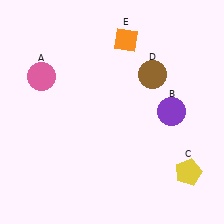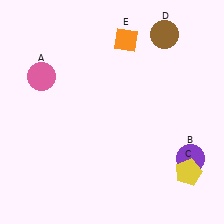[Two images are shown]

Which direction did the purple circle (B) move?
The purple circle (B) moved down.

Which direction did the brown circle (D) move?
The brown circle (D) moved up.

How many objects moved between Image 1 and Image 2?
2 objects moved between the two images.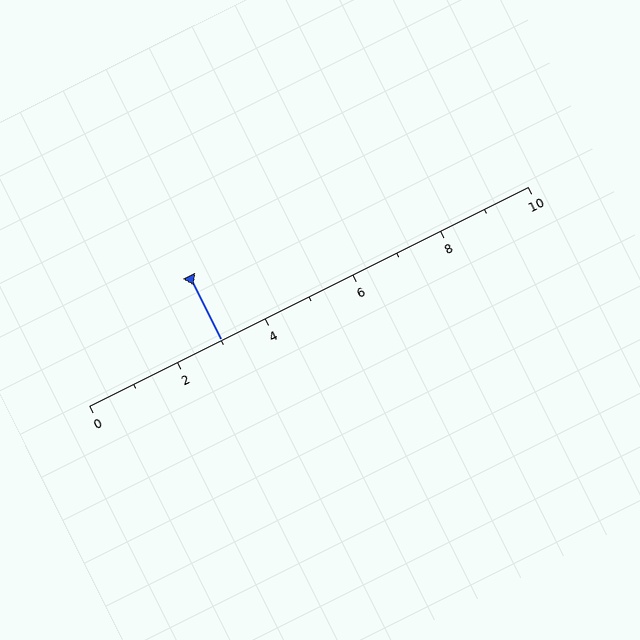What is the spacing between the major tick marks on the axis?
The major ticks are spaced 2 apart.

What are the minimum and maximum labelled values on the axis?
The axis runs from 0 to 10.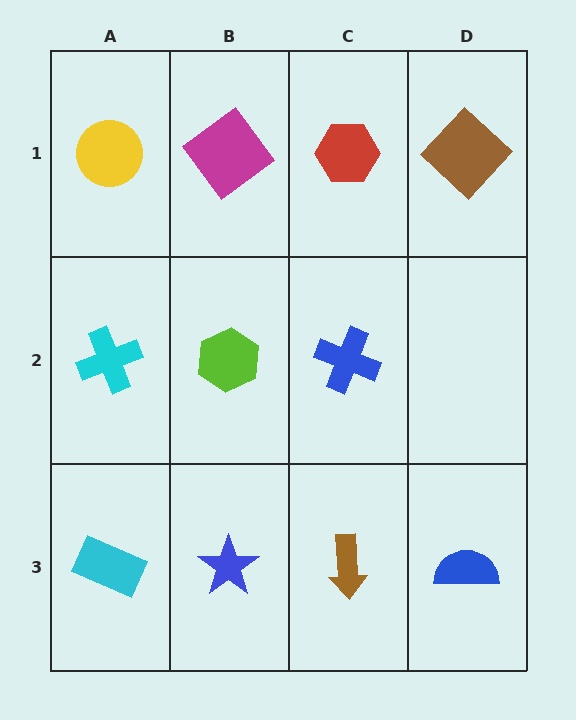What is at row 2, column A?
A cyan cross.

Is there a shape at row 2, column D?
No, that cell is empty.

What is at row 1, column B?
A magenta diamond.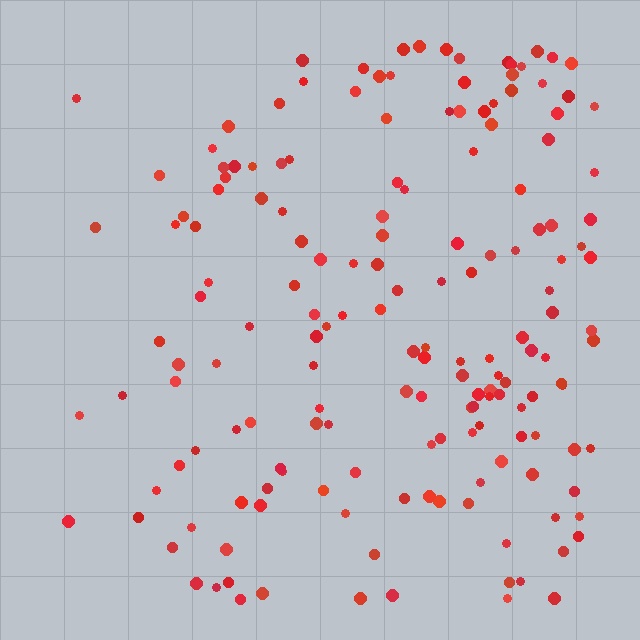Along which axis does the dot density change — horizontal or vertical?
Horizontal.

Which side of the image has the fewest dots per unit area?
The left.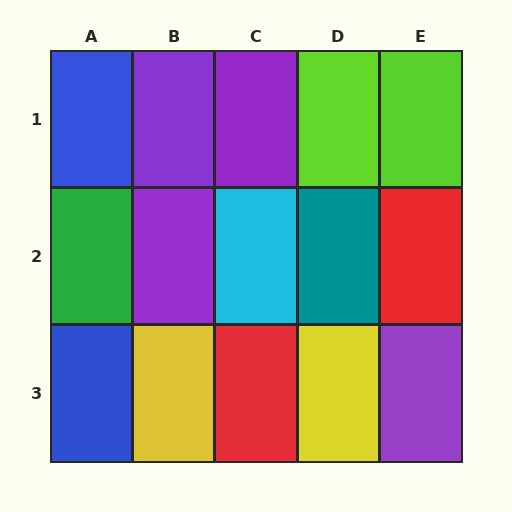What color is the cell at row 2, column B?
Purple.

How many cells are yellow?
2 cells are yellow.